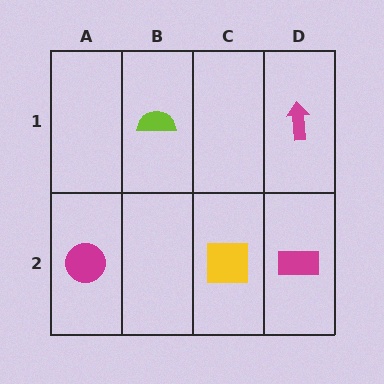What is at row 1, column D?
A magenta arrow.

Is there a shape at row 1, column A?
No, that cell is empty.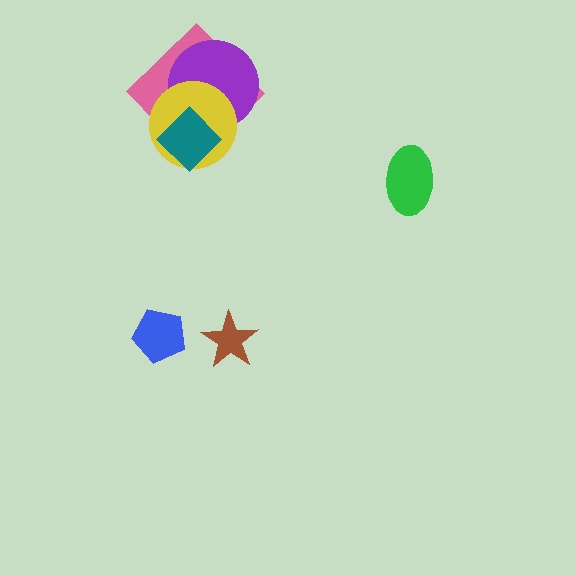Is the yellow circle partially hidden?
Yes, it is partially covered by another shape.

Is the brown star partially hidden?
No, no other shape covers it.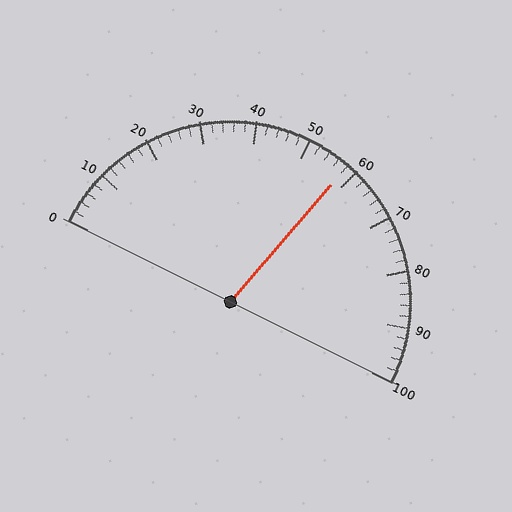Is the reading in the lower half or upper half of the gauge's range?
The reading is in the upper half of the range (0 to 100).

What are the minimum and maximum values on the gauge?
The gauge ranges from 0 to 100.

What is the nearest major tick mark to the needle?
The nearest major tick mark is 60.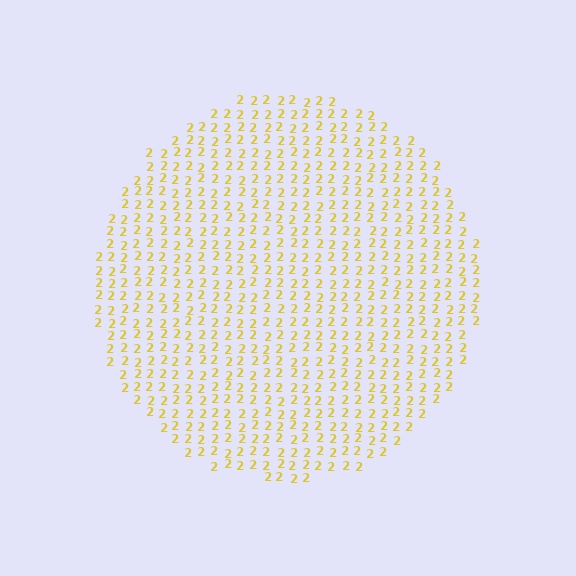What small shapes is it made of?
It is made of small digit 2's.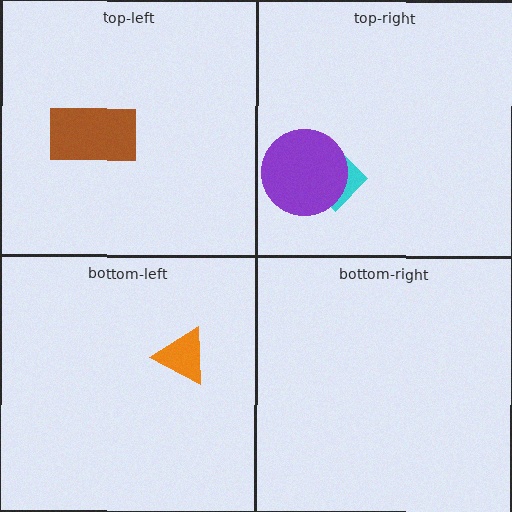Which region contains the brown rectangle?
The top-left region.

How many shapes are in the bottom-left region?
1.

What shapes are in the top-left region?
The brown rectangle.